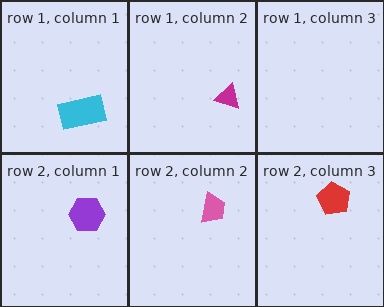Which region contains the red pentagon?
The row 2, column 3 region.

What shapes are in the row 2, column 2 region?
The pink trapezoid.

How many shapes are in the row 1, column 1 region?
1.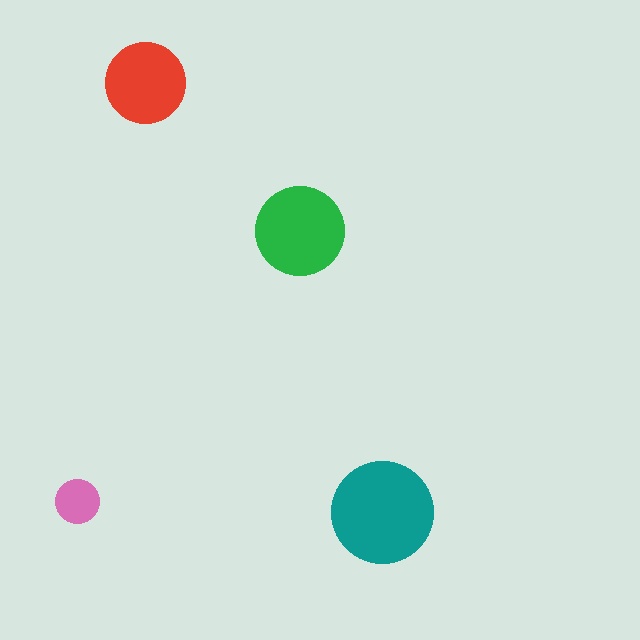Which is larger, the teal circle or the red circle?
The teal one.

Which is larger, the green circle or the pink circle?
The green one.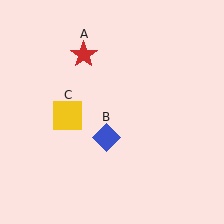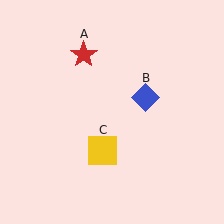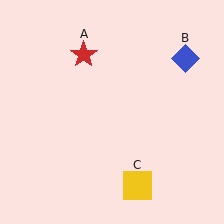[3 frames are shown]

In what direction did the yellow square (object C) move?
The yellow square (object C) moved down and to the right.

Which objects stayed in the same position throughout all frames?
Red star (object A) remained stationary.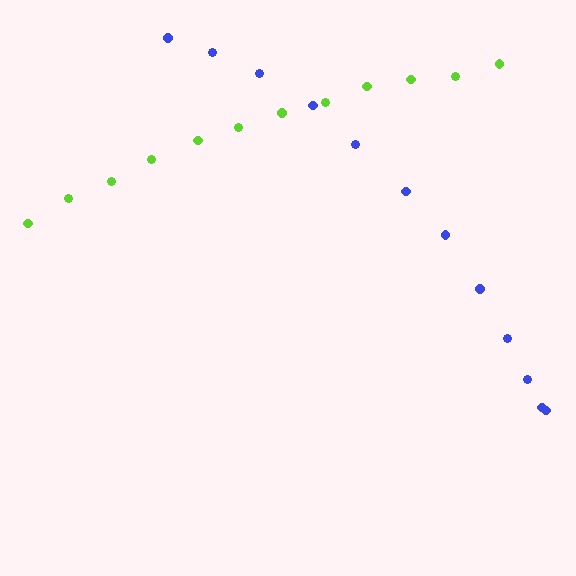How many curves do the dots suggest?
There are 2 distinct paths.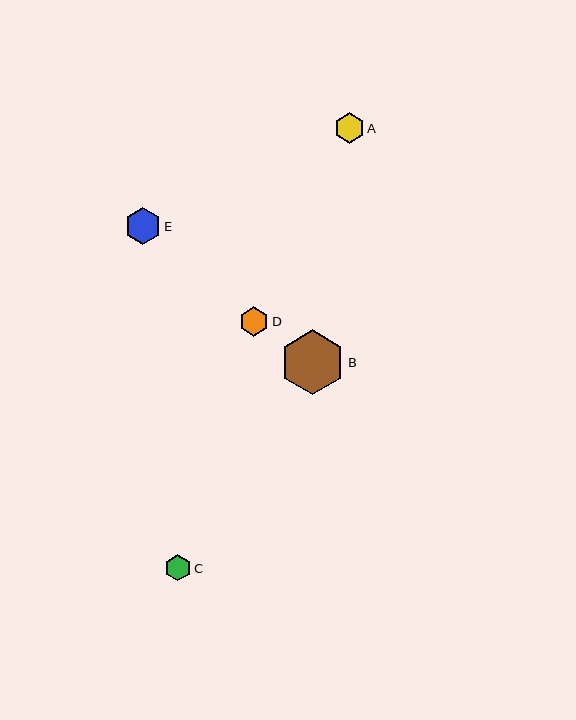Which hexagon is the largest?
Hexagon B is the largest with a size of approximately 65 pixels.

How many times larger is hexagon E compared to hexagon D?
Hexagon E is approximately 1.2 times the size of hexagon D.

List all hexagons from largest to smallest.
From largest to smallest: B, E, A, D, C.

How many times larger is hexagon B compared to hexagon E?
Hexagon B is approximately 1.8 times the size of hexagon E.